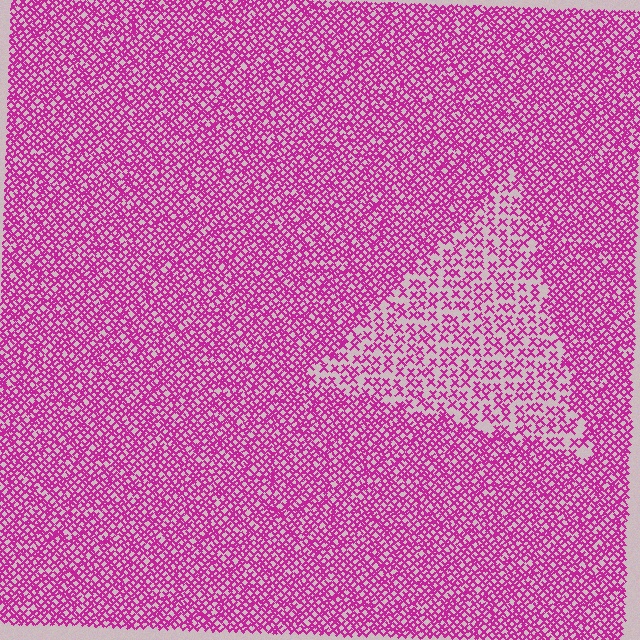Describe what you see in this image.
The image contains small magenta elements arranged at two different densities. A triangle-shaped region is visible where the elements are less densely packed than the surrounding area.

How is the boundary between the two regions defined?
The boundary is defined by a change in element density (approximately 2.0x ratio). All elements are the same color, size, and shape.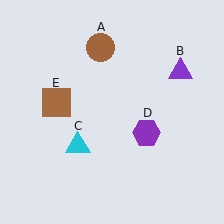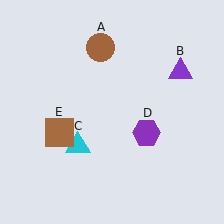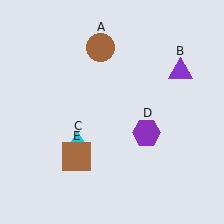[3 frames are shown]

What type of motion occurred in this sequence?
The brown square (object E) rotated counterclockwise around the center of the scene.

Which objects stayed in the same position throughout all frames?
Brown circle (object A) and purple triangle (object B) and cyan triangle (object C) and purple hexagon (object D) remained stationary.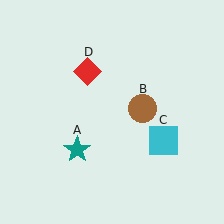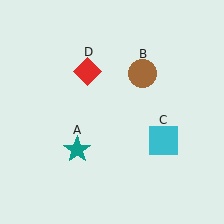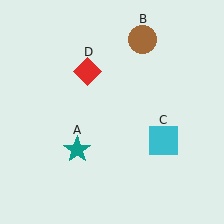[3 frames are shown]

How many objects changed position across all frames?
1 object changed position: brown circle (object B).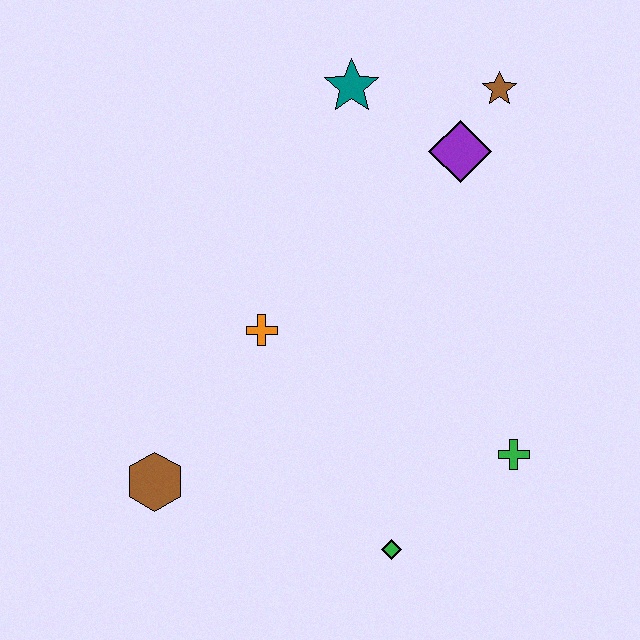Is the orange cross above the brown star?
No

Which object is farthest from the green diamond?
The brown star is farthest from the green diamond.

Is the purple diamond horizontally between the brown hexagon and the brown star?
Yes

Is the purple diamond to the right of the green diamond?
Yes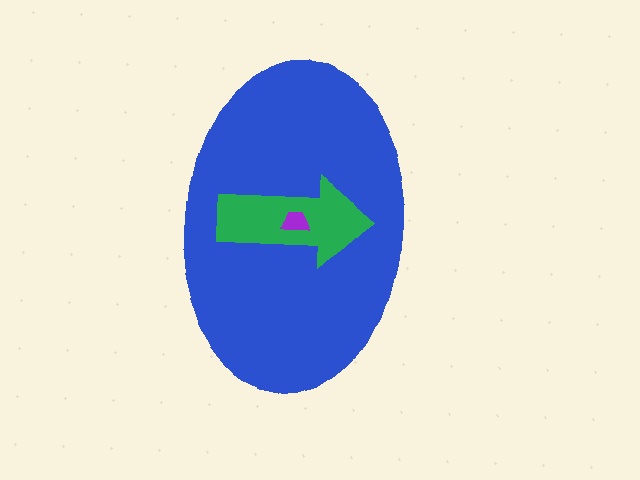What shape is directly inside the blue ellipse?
The green arrow.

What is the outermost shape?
The blue ellipse.